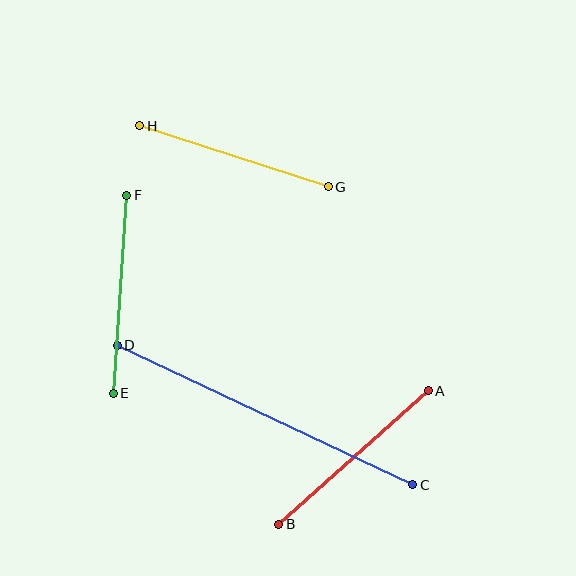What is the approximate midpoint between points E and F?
The midpoint is at approximately (120, 294) pixels.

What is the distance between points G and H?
The distance is approximately 198 pixels.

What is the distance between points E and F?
The distance is approximately 198 pixels.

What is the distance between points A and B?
The distance is approximately 201 pixels.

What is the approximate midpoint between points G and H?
The midpoint is at approximately (234, 156) pixels.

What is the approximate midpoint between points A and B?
The midpoint is at approximately (353, 457) pixels.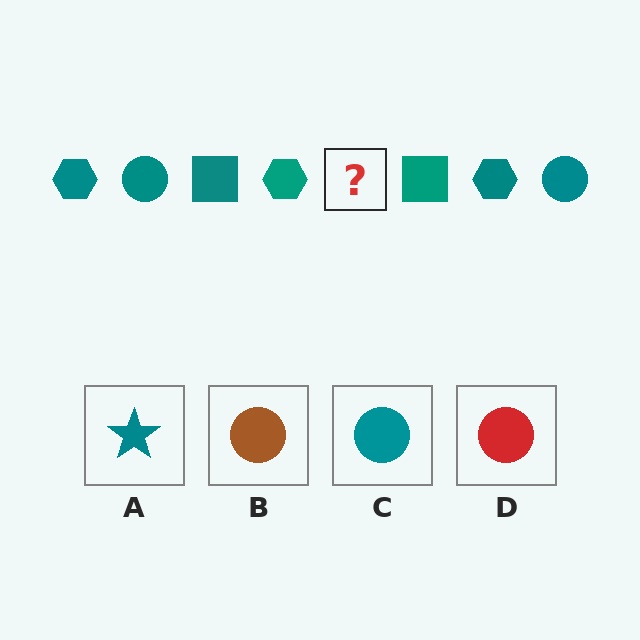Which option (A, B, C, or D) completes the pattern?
C.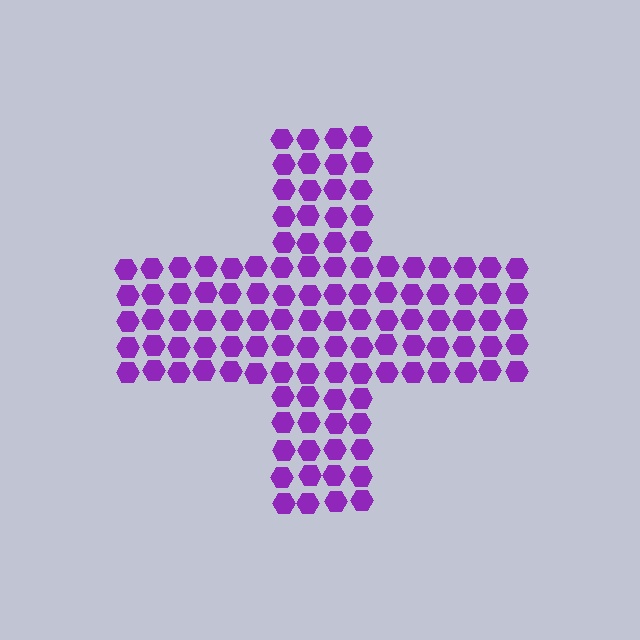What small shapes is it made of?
It is made of small hexagons.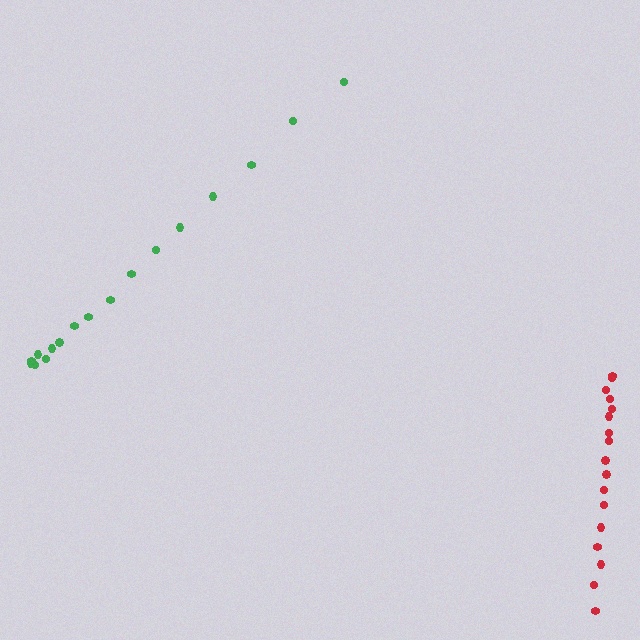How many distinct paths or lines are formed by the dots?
There are 2 distinct paths.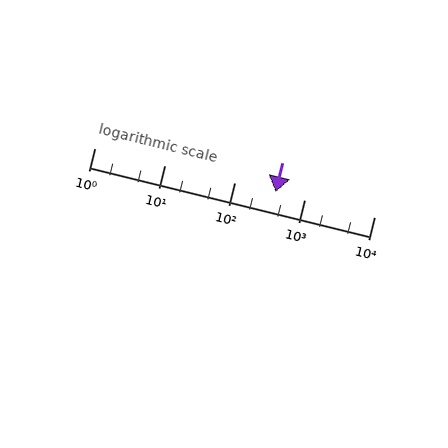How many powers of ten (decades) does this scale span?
The scale spans 4 decades, from 1 to 10000.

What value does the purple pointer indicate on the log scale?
The pointer indicates approximately 390.